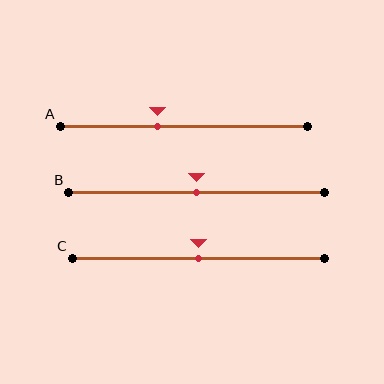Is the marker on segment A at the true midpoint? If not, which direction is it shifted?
No, the marker on segment A is shifted to the left by about 10% of the segment length.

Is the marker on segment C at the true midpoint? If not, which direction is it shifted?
Yes, the marker on segment C is at the true midpoint.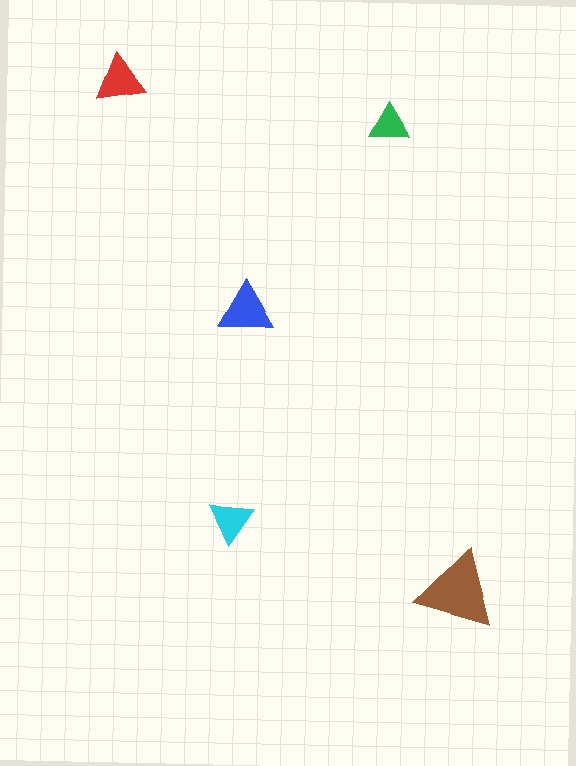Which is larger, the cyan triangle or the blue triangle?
The blue one.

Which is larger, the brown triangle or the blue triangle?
The brown one.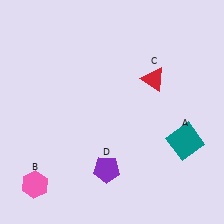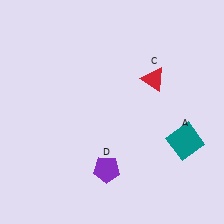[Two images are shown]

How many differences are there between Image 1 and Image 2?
There is 1 difference between the two images.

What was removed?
The pink hexagon (B) was removed in Image 2.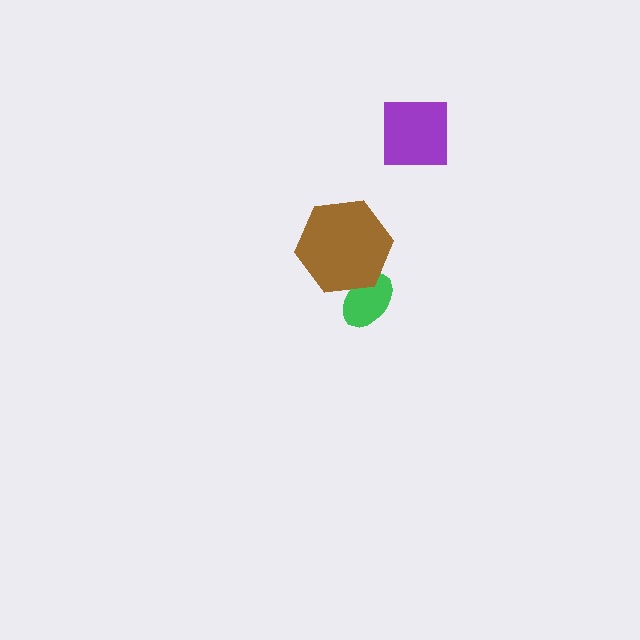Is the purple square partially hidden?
No, no other shape covers it.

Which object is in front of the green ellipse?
The brown hexagon is in front of the green ellipse.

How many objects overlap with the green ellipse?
1 object overlaps with the green ellipse.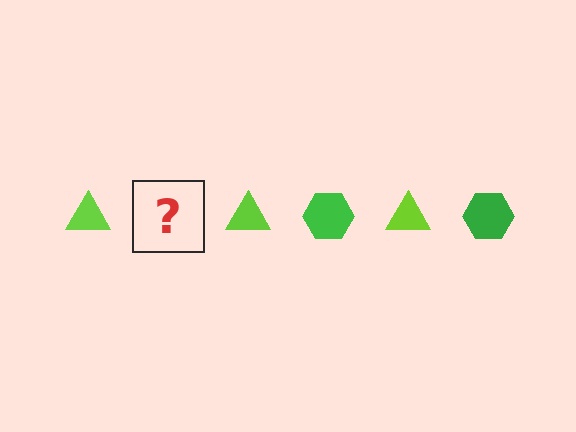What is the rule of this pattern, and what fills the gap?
The rule is that the pattern alternates between lime triangle and green hexagon. The gap should be filled with a green hexagon.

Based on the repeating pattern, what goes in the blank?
The blank should be a green hexagon.